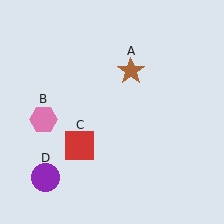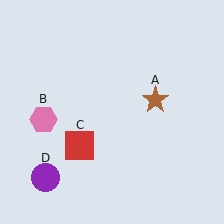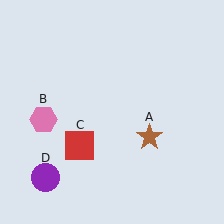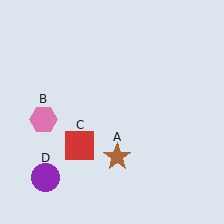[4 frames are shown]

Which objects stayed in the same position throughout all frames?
Pink hexagon (object B) and red square (object C) and purple circle (object D) remained stationary.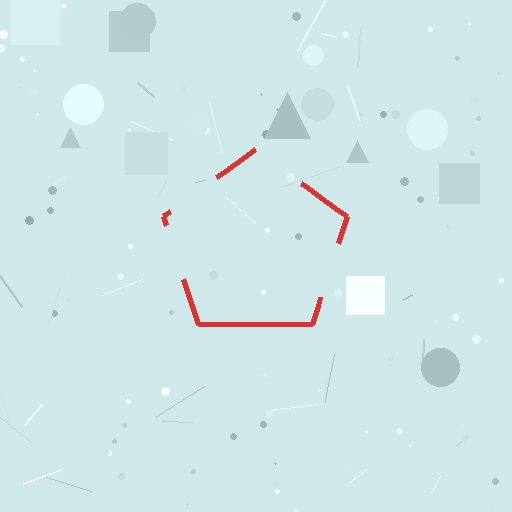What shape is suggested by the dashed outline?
The dashed outline suggests a pentagon.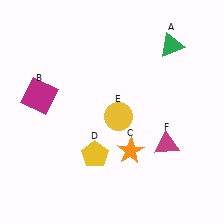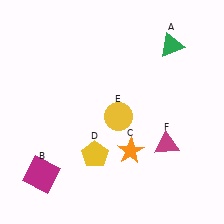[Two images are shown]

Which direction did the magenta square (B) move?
The magenta square (B) moved down.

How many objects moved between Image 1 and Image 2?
1 object moved between the two images.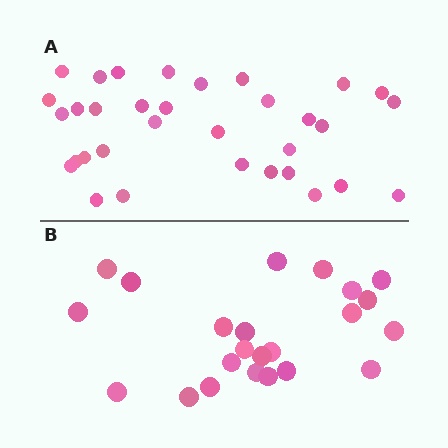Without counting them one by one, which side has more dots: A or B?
Region A (the top region) has more dots.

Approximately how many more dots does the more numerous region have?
Region A has roughly 10 or so more dots than region B.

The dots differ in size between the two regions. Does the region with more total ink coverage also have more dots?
No. Region B has more total ink coverage because its dots are larger, but region A actually contains more individual dots. Total area can be misleading — the number of items is what matters here.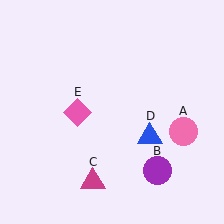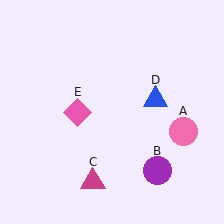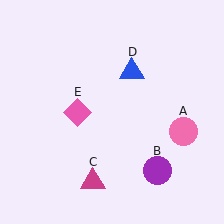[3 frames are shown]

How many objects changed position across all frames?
1 object changed position: blue triangle (object D).